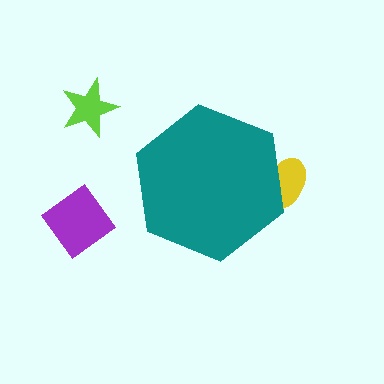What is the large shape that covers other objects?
A teal hexagon.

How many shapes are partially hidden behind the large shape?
1 shape is partially hidden.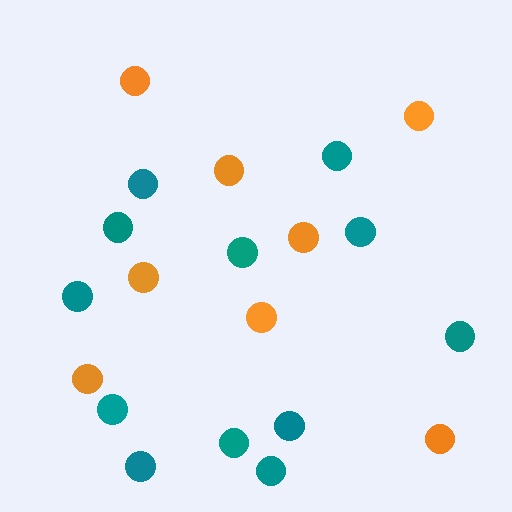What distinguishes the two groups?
There are 2 groups: one group of teal circles (12) and one group of orange circles (8).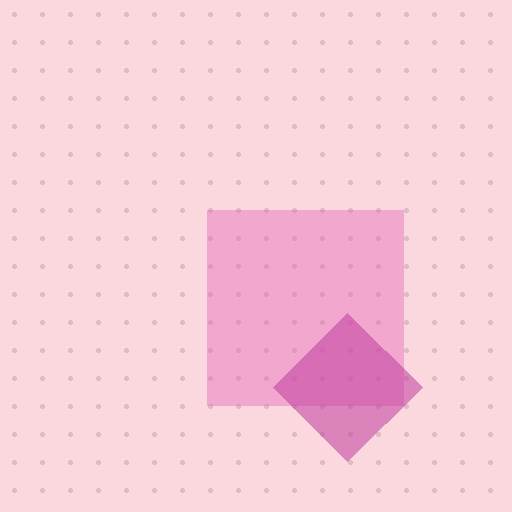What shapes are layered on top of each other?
The layered shapes are: a pink square, a magenta diamond.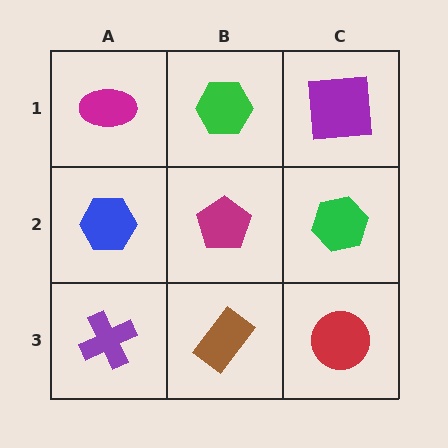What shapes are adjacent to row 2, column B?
A green hexagon (row 1, column B), a brown rectangle (row 3, column B), a blue hexagon (row 2, column A), a green hexagon (row 2, column C).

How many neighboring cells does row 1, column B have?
3.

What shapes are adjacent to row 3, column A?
A blue hexagon (row 2, column A), a brown rectangle (row 3, column B).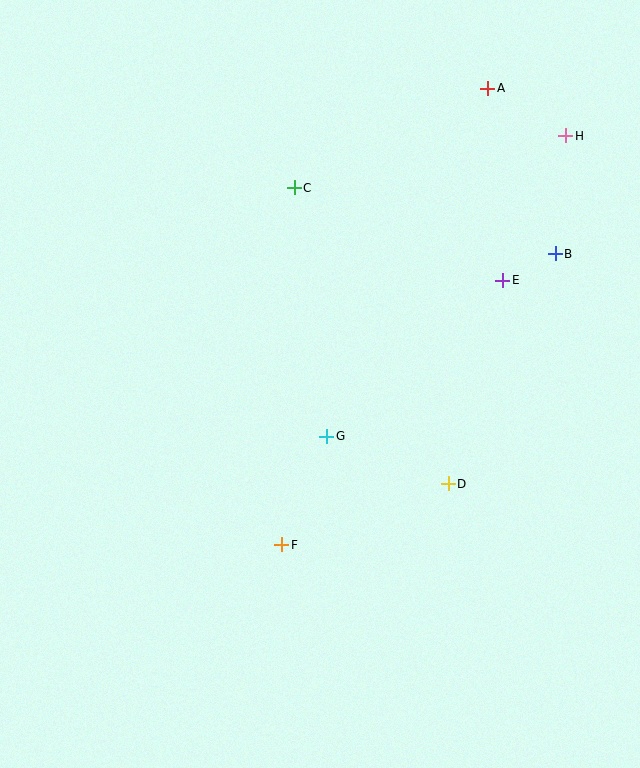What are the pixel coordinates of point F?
Point F is at (282, 545).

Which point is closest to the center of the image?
Point G at (327, 436) is closest to the center.